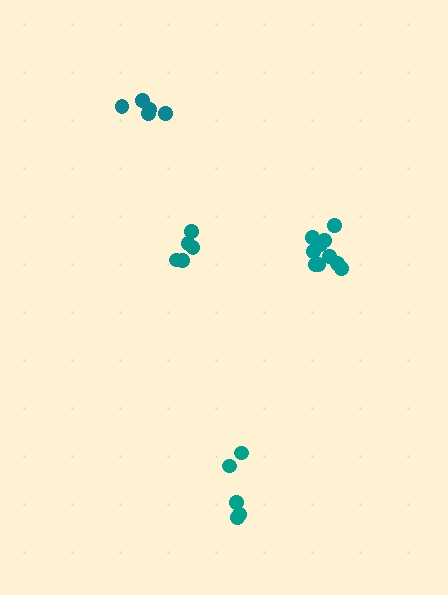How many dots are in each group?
Group 1: 5 dots, Group 2: 5 dots, Group 3: 5 dots, Group 4: 11 dots (26 total).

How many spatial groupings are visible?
There are 4 spatial groupings.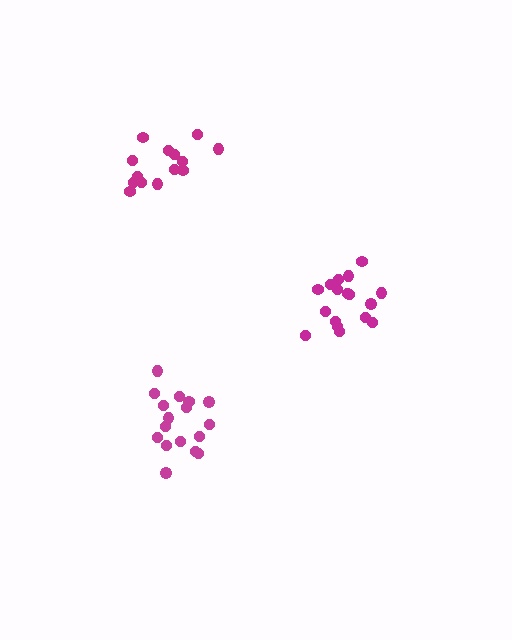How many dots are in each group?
Group 1: 17 dots, Group 2: 17 dots, Group 3: 14 dots (48 total).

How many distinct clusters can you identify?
There are 3 distinct clusters.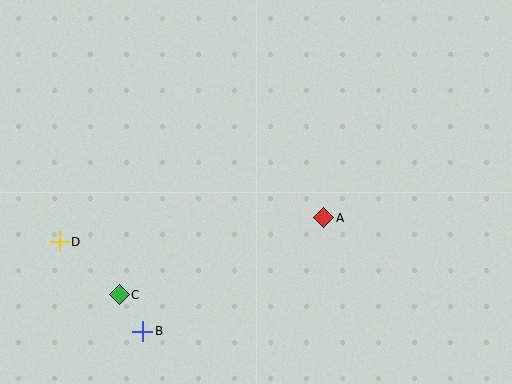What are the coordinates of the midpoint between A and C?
The midpoint between A and C is at (221, 256).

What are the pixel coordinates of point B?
Point B is at (143, 331).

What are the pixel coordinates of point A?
Point A is at (324, 218).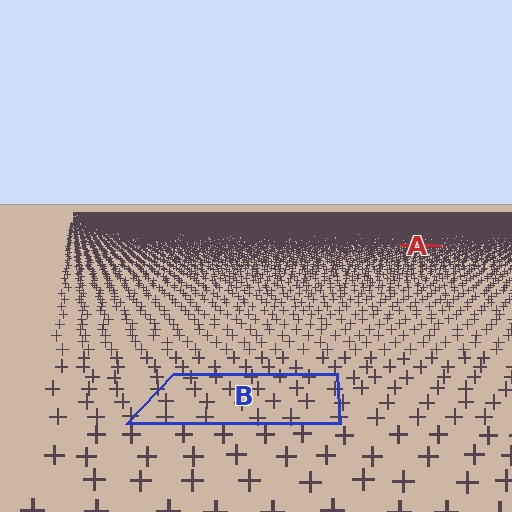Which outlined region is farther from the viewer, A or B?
Region A is farther from the viewer — the texture elements inside it appear smaller and more densely packed.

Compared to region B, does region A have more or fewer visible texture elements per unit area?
Region A has more texture elements per unit area — they are packed more densely because it is farther away.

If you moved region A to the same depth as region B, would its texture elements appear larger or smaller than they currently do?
They would appear larger. At a closer depth, the same texture elements are projected at a bigger on-screen size.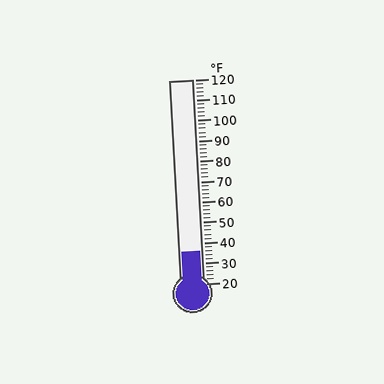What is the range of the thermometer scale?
The thermometer scale ranges from 20°F to 120°F.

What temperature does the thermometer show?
The thermometer shows approximately 36°F.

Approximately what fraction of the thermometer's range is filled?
The thermometer is filled to approximately 15% of its range.